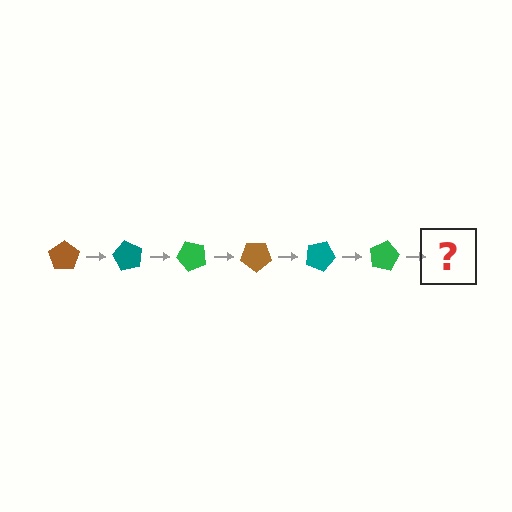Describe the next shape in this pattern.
It should be a brown pentagon, rotated 360 degrees from the start.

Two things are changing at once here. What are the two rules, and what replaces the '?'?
The two rules are that it rotates 60 degrees each step and the color cycles through brown, teal, and green. The '?' should be a brown pentagon, rotated 360 degrees from the start.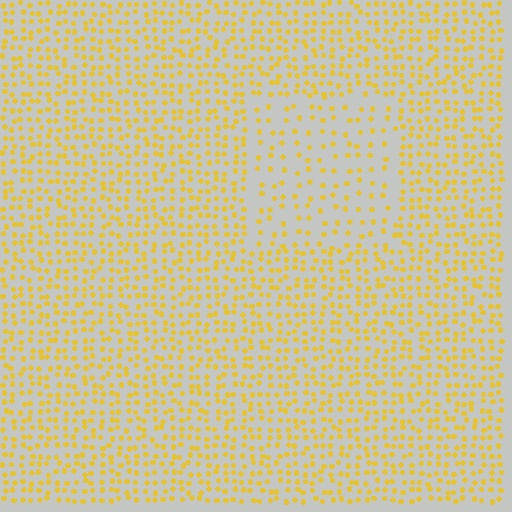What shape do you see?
I see a rectangle.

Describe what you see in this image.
The image contains small yellow elements arranged at two different densities. A rectangle-shaped region is visible where the elements are less densely packed than the surrounding area.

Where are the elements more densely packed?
The elements are more densely packed outside the rectangle boundary.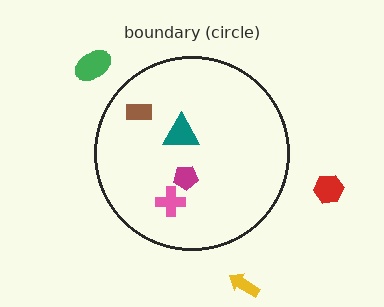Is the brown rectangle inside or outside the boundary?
Inside.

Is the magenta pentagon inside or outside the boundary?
Inside.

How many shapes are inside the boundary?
4 inside, 3 outside.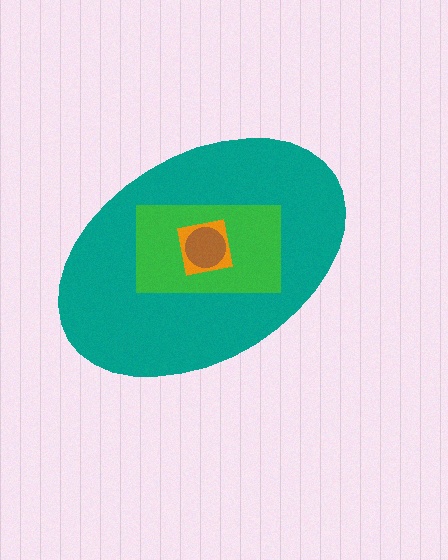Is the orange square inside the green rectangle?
Yes.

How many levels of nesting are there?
4.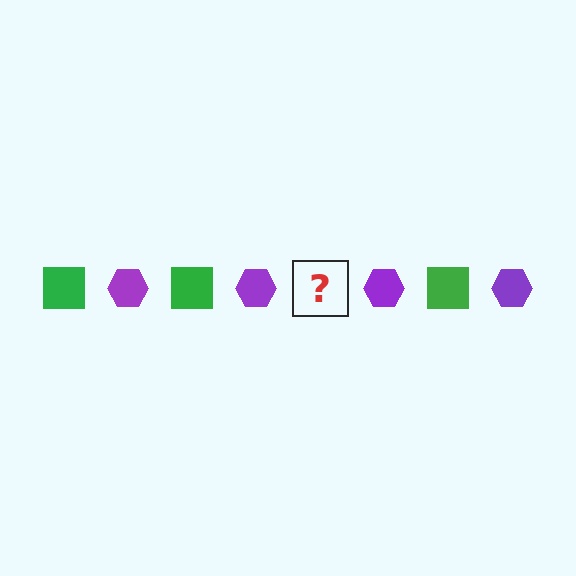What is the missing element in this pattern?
The missing element is a green square.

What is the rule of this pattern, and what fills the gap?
The rule is that the pattern alternates between green square and purple hexagon. The gap should be filled with a green square.